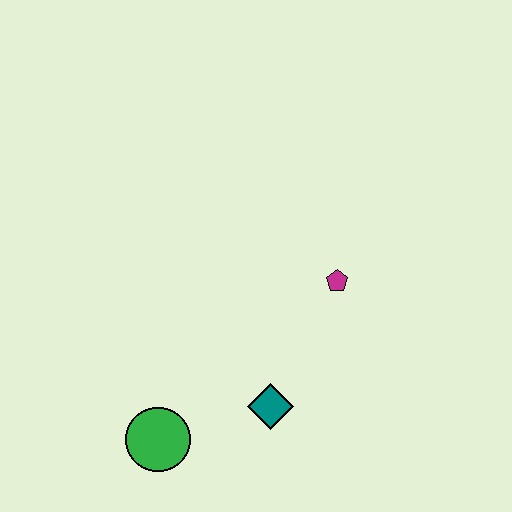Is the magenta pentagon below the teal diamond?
No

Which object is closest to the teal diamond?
The green circle is closest to the teal diamond.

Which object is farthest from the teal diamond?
The magenta pentagon is farthest from the teal diamond.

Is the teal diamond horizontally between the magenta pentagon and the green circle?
Yes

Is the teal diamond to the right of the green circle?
Yes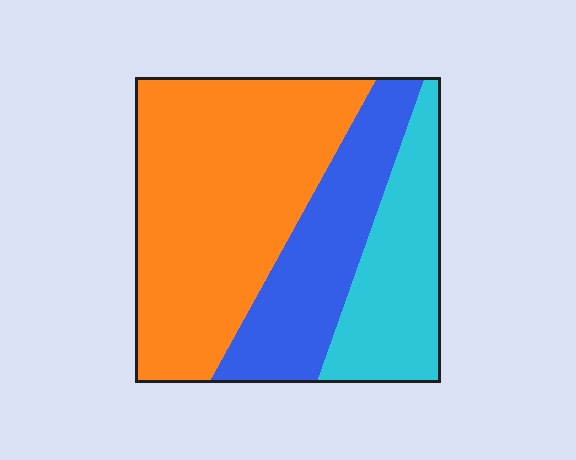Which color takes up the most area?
Orange, at roughly 50%.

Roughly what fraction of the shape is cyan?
Cyan covers about 25% of the shape.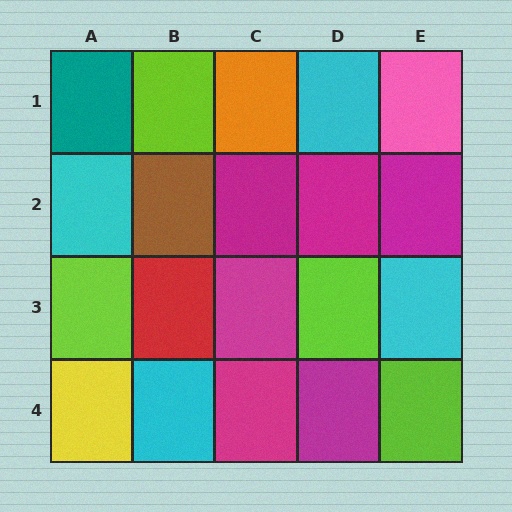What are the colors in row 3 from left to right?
Lime, red, magenta, lime, cyan.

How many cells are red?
1 cell is red.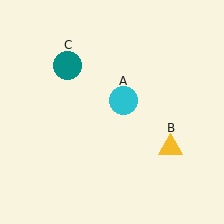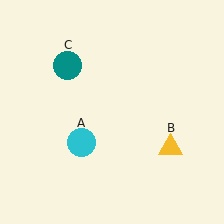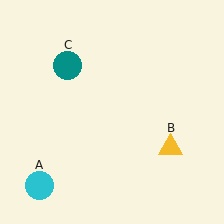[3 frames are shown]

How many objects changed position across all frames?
1 object changed position: cyan circle (object A).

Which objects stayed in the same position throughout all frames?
Yellow triangle (object B) and teal circle (object C) remained stationary.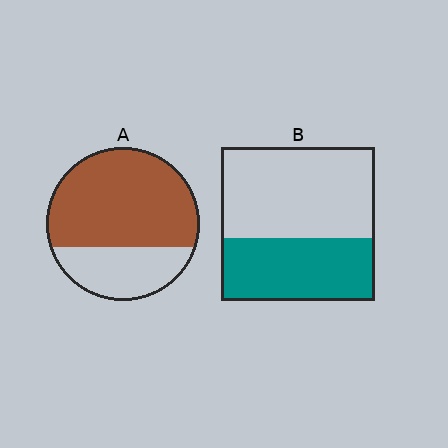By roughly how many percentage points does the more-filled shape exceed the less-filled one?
By roughly 30 percentage points (A over B).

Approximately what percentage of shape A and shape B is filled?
A is approximately 70% and B is approximately 40%.